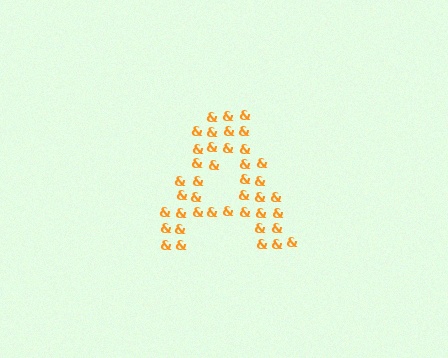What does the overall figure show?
The overall figure shows the letter A.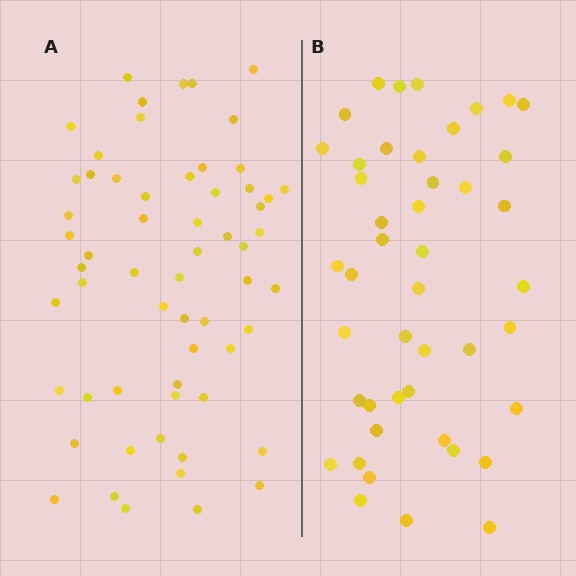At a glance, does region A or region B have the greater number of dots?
Region A (the left region) has more dots.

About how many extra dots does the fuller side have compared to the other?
Region A has approximately 15 more dots than region B.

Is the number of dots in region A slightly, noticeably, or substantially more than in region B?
Region A has noticeably more, but not dramatically so. The ratio is roughly 1.3 to 1.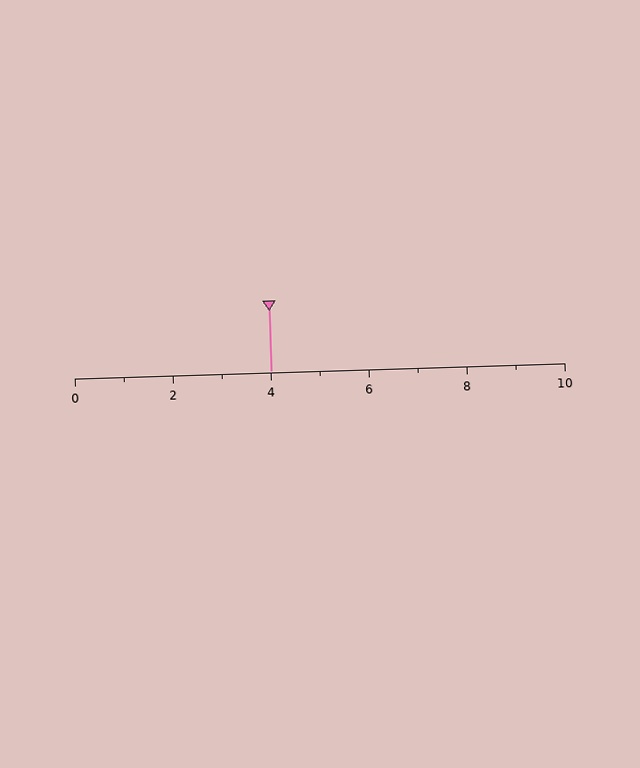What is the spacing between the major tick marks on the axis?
The major ticks are spaced 2 apart.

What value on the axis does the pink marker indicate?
The marker indicates approximately 4.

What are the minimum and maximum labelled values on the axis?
The axis runs from 0 to 10.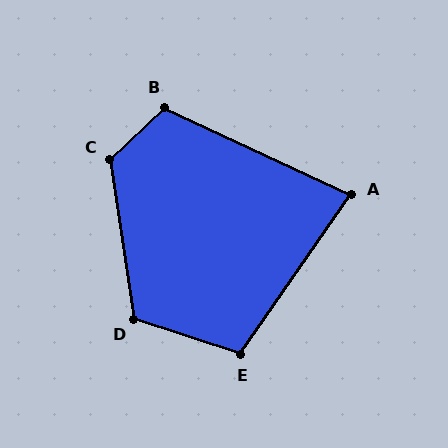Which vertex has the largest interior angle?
C, at approximately 125 degrees.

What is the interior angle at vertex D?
Approximately 117 degrees (obtuse).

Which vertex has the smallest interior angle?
A, at approximately 80 degrees.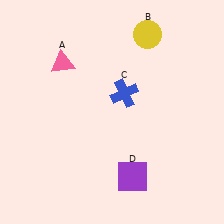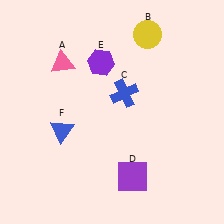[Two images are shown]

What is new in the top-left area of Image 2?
A purple hexagon (E) was added in the top-left area of Image 2.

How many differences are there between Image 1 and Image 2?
There are 2 differences between the two images.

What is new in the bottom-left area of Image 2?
A blue triangle (F) was added in the bottom-left area of Image 2.